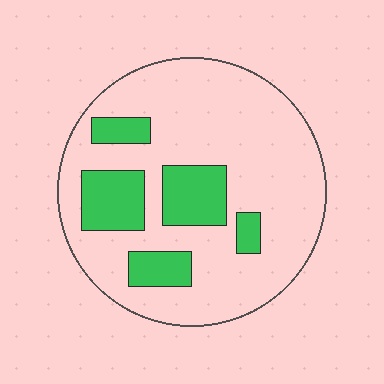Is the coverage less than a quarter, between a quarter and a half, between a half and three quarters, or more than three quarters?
Less than a quarter.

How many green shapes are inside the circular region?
5.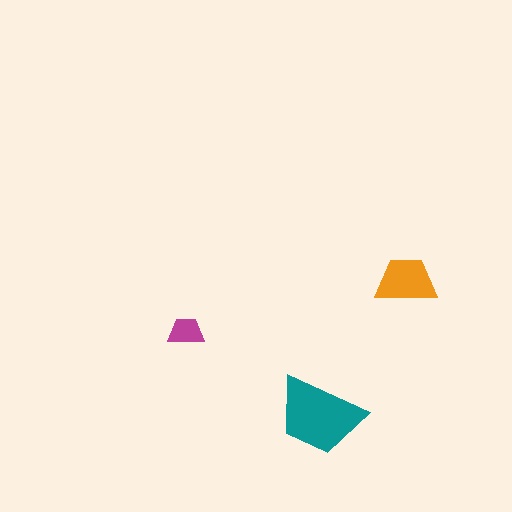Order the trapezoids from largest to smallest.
the teal one, the orange one, the magenta one.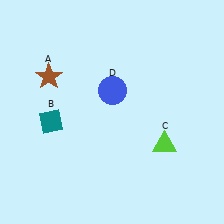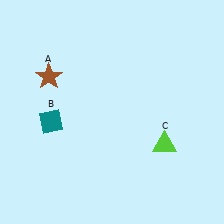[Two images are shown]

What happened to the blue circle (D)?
The blue circle (D) was removed in Image 2. It was in the top-right area of Image 1.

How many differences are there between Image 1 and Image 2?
There is 1 difference between the two images.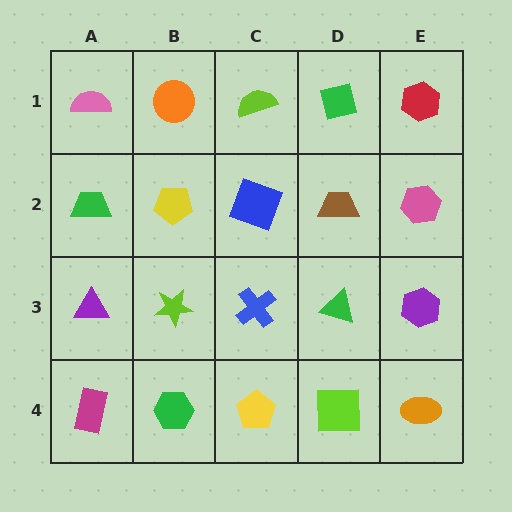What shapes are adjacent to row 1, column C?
A blue square (row 2, column C), an orange circle (row 1, column B), a green square (row 1, column D).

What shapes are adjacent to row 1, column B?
A yellow pentagon (row 2, column B), a pink semicircle (row 1, column A), a lime semicircle (row 1, column C).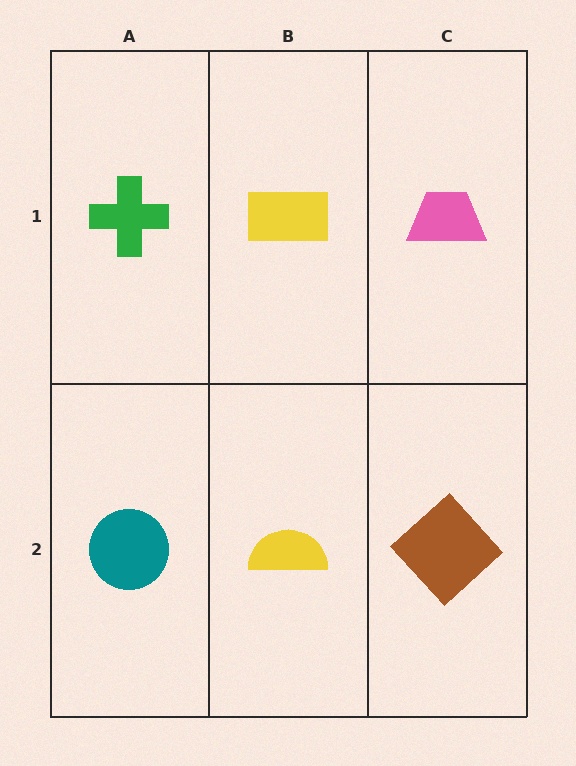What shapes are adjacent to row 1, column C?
A brown diamond (row 2, column C), a yellow rectangle (row 1, column B).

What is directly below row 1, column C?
A brown diamond.